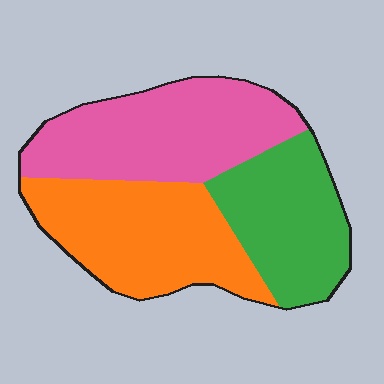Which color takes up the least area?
Green, at roughly 30%.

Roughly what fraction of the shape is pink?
Pink takes up about three eighths (3/8) of the shape.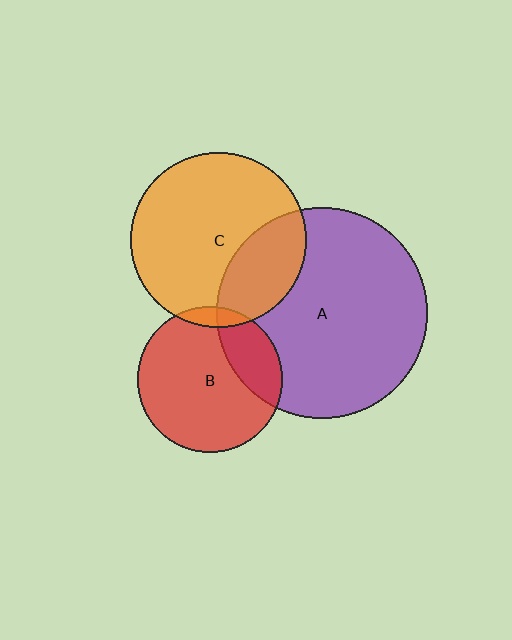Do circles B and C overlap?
Yes.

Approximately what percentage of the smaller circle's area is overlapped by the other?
Approximately 5%.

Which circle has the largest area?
Circle A (purple).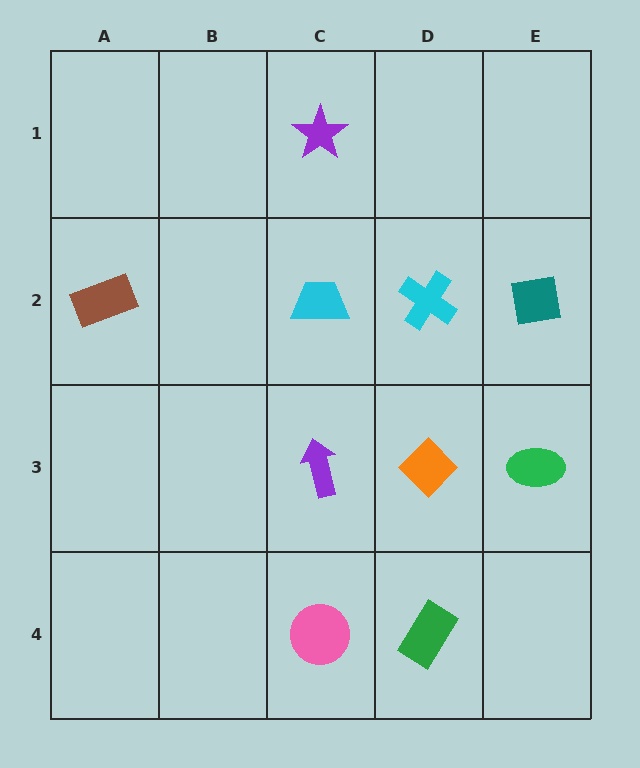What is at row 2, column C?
A cyan trapezoid.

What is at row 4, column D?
A green rectangle.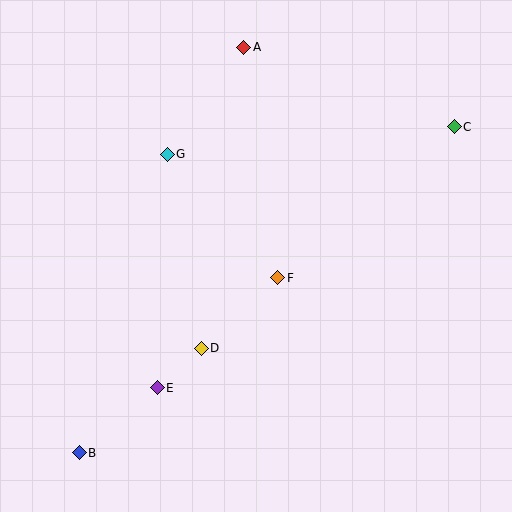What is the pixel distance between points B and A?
The distance between B and A is 437 pixels.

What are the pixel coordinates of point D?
Point D is at (201, 348).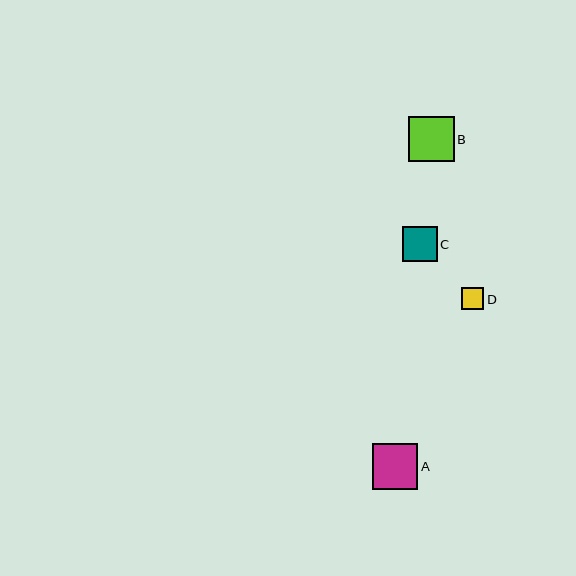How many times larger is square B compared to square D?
Square B is approximately 2.0 times the size of square D.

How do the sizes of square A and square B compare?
Square A and square B are approximately the same size.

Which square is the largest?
Square A is the largest with a size of approximately 46 pixels.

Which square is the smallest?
Square D is the smallest with a size of approximately 22 pixels.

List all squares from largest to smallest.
From largest to smallest: A, B, C, D.